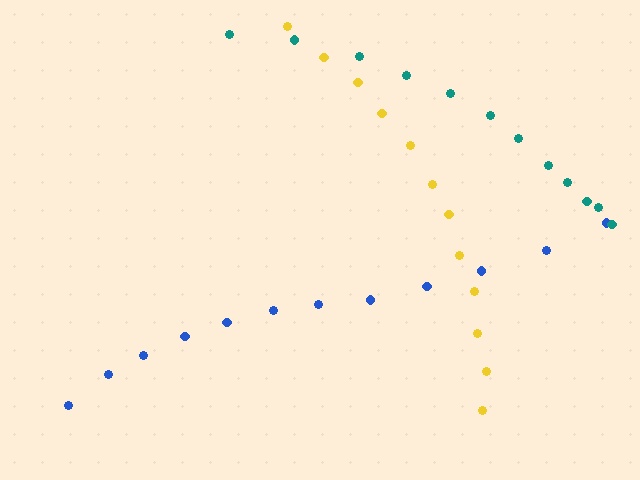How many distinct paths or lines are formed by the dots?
There are 3 distinct paths.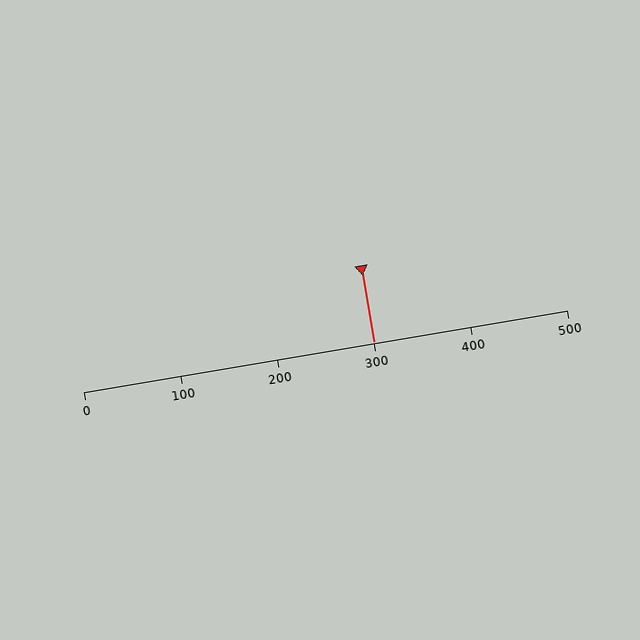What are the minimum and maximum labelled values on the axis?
The axis runs from 0 to 500.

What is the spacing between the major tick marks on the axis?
The major ticks are spaced 100 apart.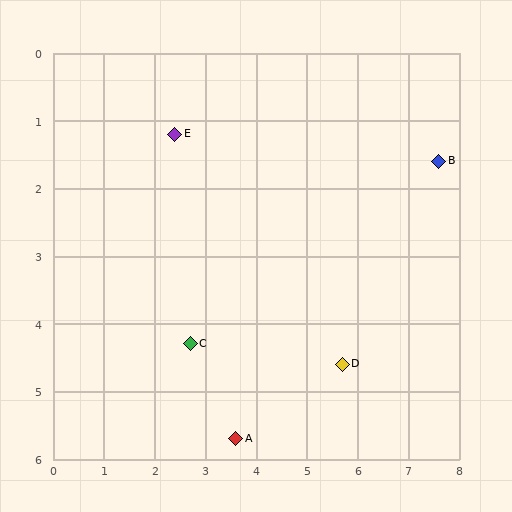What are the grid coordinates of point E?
Point E is at approximately (2.4, 1.2).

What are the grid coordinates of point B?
Point B is at approximately (7.6, 1.6).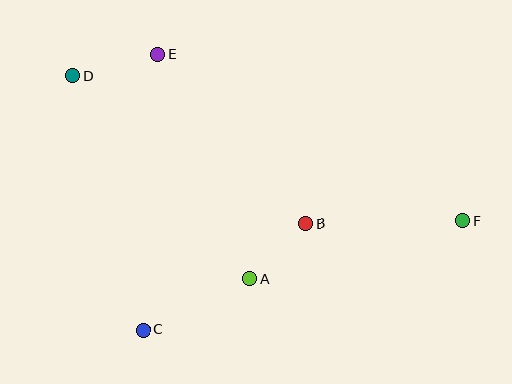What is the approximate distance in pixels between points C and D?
The distance between C and D is approximately 264 pixels.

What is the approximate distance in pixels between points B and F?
The distance between B and F is approximately 157 pixels.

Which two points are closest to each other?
Points A and B are closest to each other.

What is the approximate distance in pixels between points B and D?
The distance between B and D is approximately 276 pixels.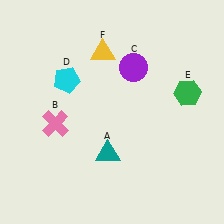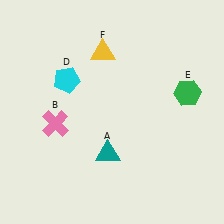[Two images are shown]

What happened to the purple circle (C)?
The purple circle (C) was removed in Image 2. It was in the top-right area of Image 1.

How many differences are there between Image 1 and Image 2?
There is 1 difference between the two images.